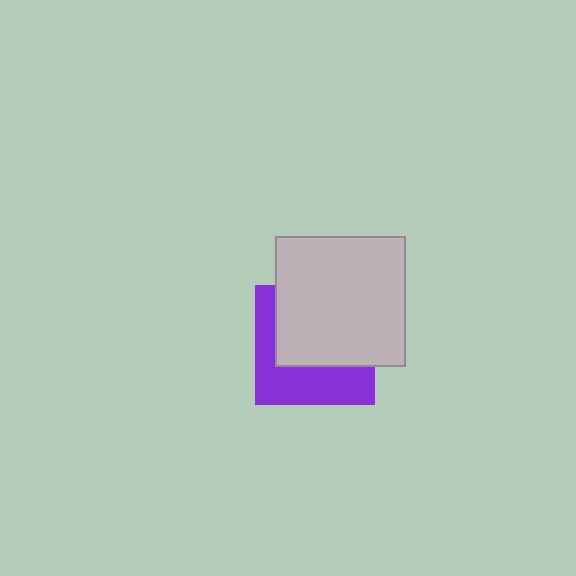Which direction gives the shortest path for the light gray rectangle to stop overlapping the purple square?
Moving up gives the shortest separation.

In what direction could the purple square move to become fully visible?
The purple square could move down. That would shift it out from behind the light gray rectangle entirely.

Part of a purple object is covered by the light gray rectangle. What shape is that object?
It is a square.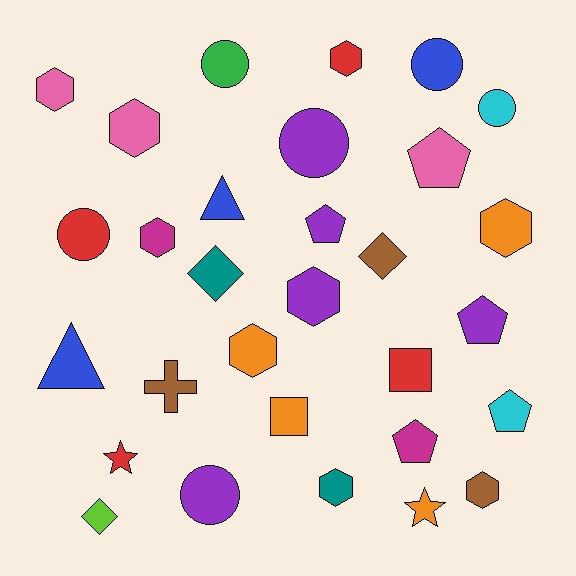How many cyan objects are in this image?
There are 2 cyan objects.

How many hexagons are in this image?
There are 9 hexagons.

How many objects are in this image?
There are 30 objects.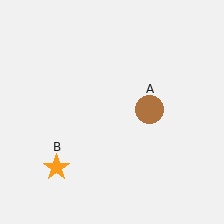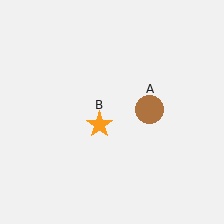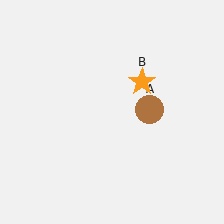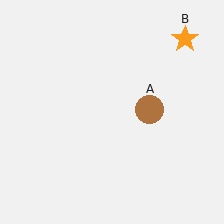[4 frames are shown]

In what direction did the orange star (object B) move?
The orange star (object B) moved up and to the right.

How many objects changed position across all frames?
1 object changed position: orange star (object B).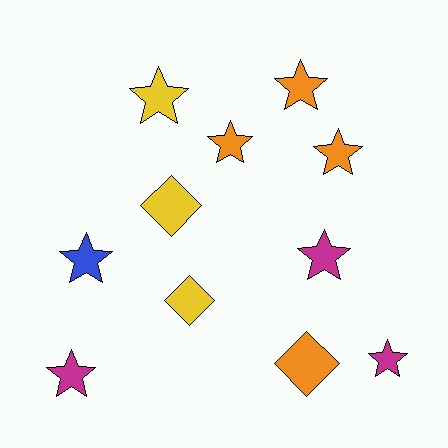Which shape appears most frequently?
Star, with 8 objects.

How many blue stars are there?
There is 1 blue star.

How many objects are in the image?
There are 11 objects.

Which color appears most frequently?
Orange, with 4 objects.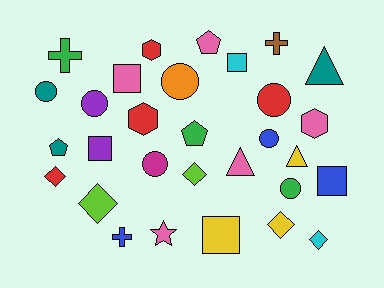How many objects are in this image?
There are 30 objects.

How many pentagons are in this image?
There are 3 pentagons.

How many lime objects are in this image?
There are 2 lime objects.